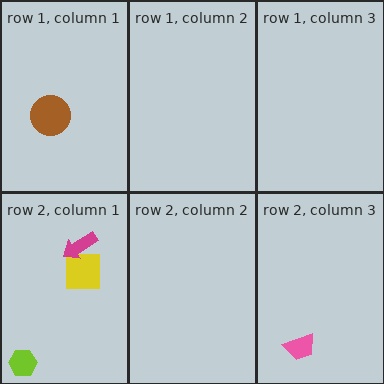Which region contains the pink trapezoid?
The row 2, column 3 region.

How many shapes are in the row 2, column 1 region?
3.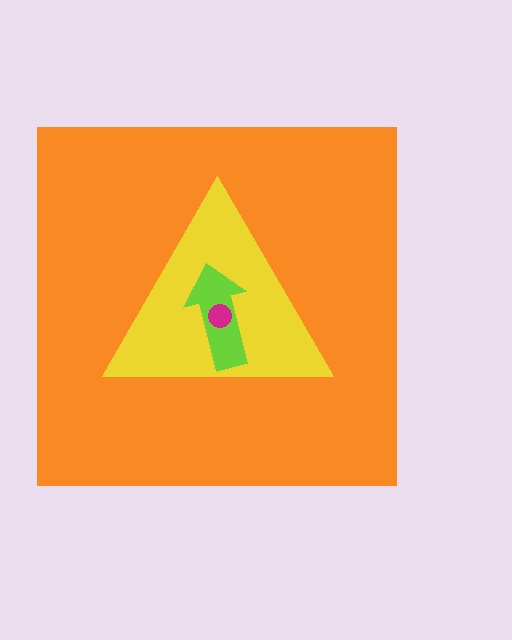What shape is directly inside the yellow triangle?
The lime arrow.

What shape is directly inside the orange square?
The yellow triangle.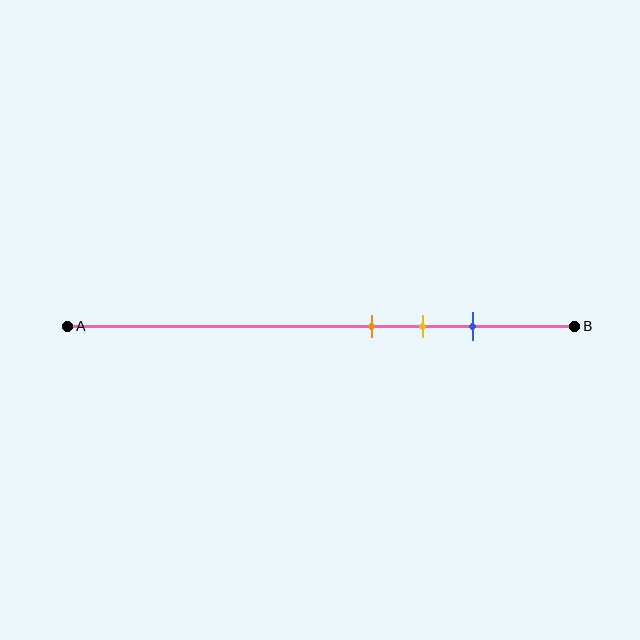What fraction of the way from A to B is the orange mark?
The orange mark is approximately 60% (0.6) of the way from A to B.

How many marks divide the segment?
There are 3 marks dividing the segment.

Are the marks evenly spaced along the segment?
Yes, the marks are approximately evenly spaced.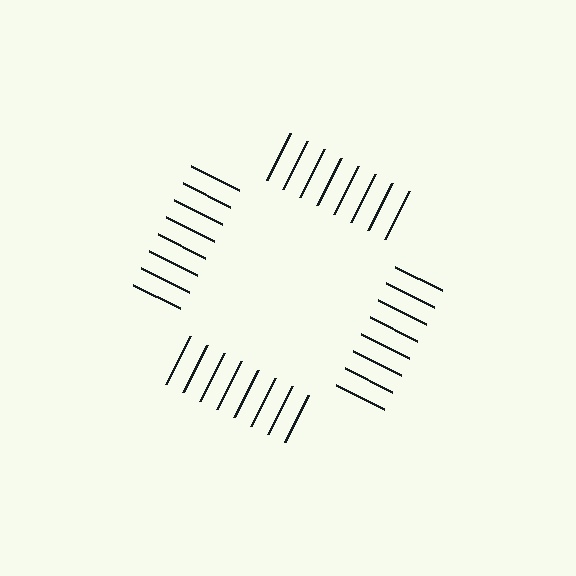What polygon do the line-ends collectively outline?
An illusory square — the line segments terminate on its edges but no continuous stroke is drawn.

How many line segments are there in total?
32 — 8 along each of the 4 edges.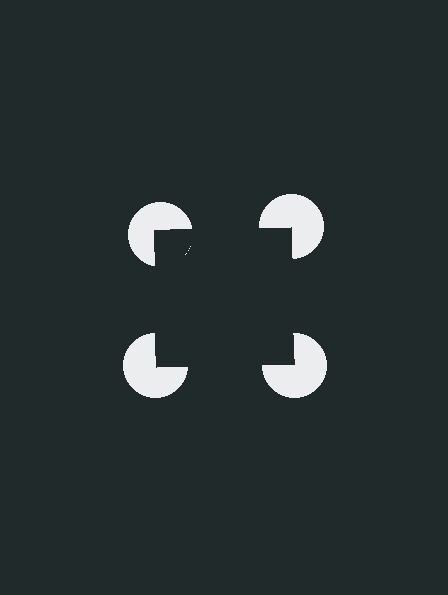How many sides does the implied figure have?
4 sides.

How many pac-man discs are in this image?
There are 4 — one at each vertex of the illusory square.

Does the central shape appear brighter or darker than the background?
It typically appears slightly darker than the background, even though no actual brightness change is drawn.